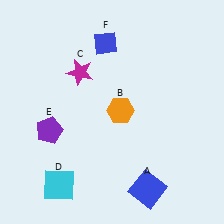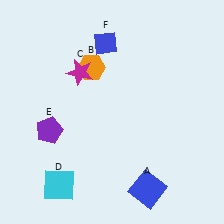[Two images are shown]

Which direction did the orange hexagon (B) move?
The orange hexagon (B) moved up.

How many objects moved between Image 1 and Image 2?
1 object moved between the two images.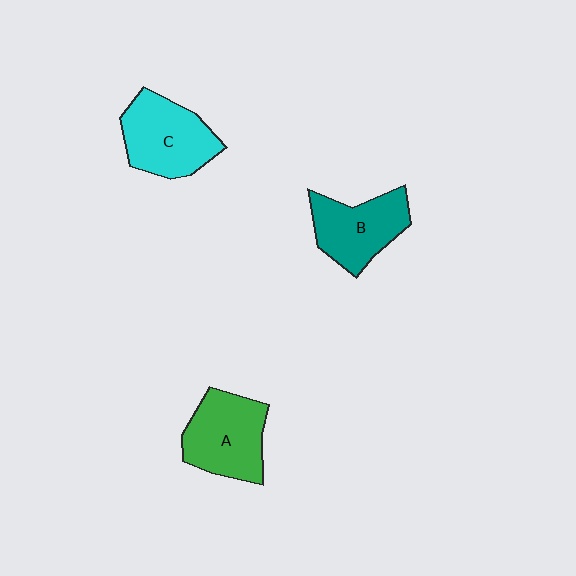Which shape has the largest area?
Shape C (cyan).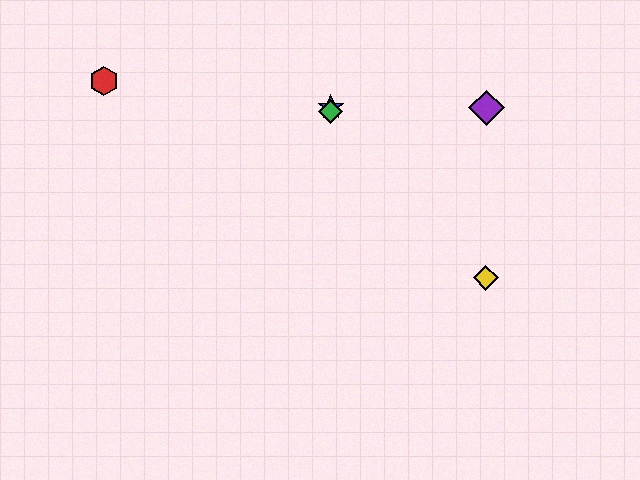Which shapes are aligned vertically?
The blue star, the green diamond are aligned vertically.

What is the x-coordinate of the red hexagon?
The red hexagon is at x≈104.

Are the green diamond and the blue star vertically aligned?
Yes, both are at x≈331.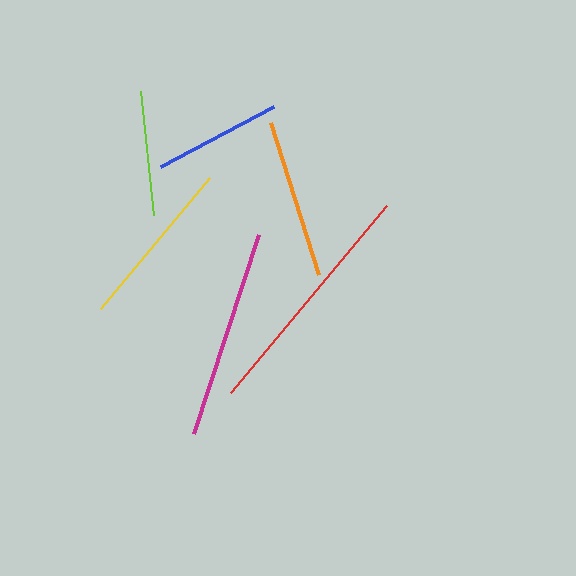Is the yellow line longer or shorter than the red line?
The red line is longer than the yellow line.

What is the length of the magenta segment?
The magenta segment is approximately 209 pixels long.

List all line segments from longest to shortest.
From longest to shortest: red, magenta, yellow, orange, blue, lime.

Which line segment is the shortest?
The lime line is the shortest at approximately 124 pixels.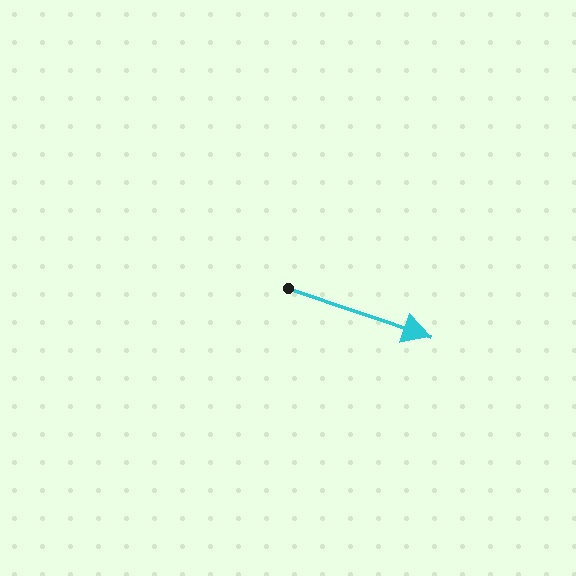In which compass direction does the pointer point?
East.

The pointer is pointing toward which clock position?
Roughly 4 o'clock.